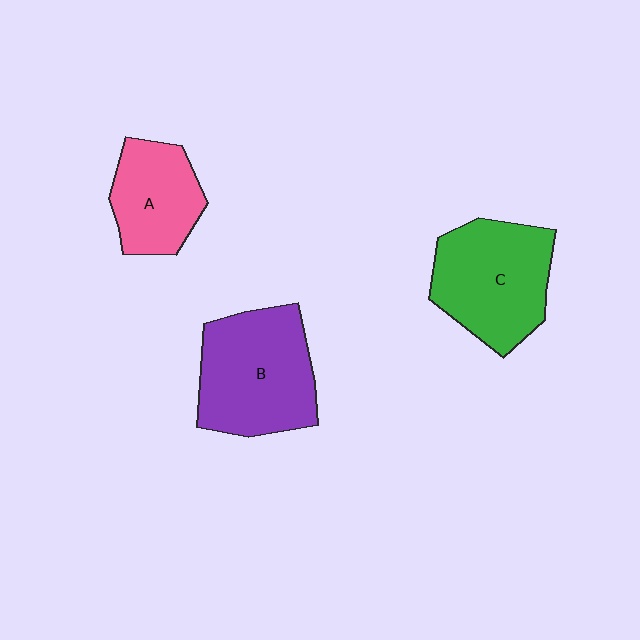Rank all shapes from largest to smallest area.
From largest to smallest: B (purple), C (green), A (pink).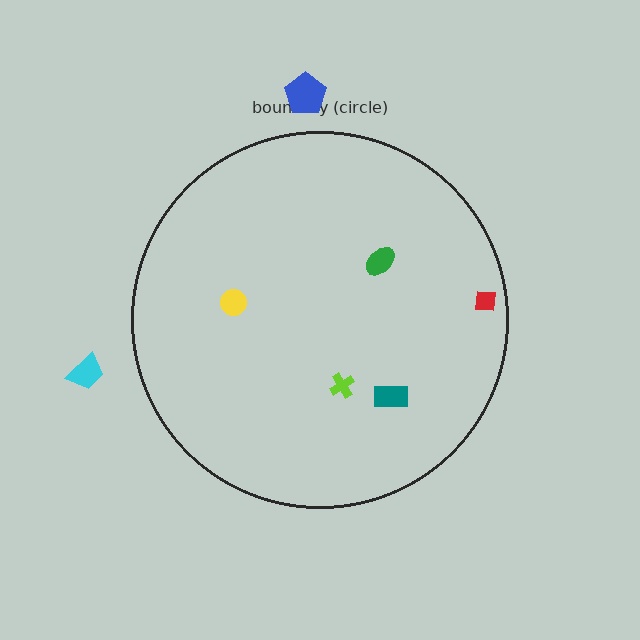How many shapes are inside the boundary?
5 inside, 2 outside.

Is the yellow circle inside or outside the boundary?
Inside.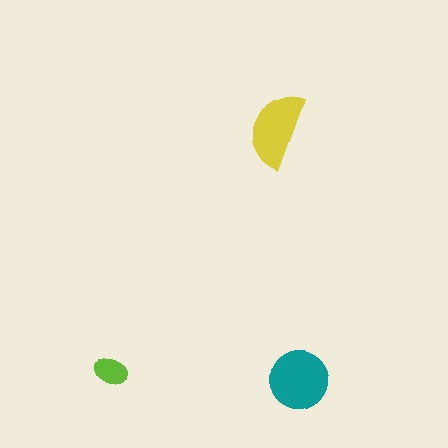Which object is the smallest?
The lime ellipse.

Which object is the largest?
The teal circle.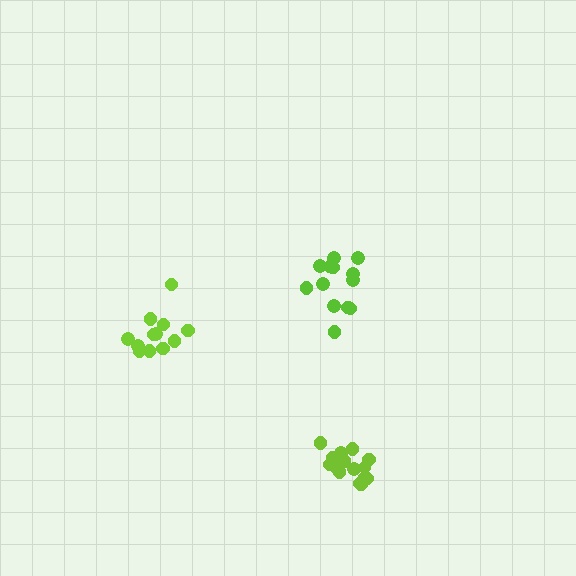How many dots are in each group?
Group 1: 12 dots, Group 2: 13 dots, Group 3: 15 dots (40 total).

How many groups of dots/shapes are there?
There are 3 groups.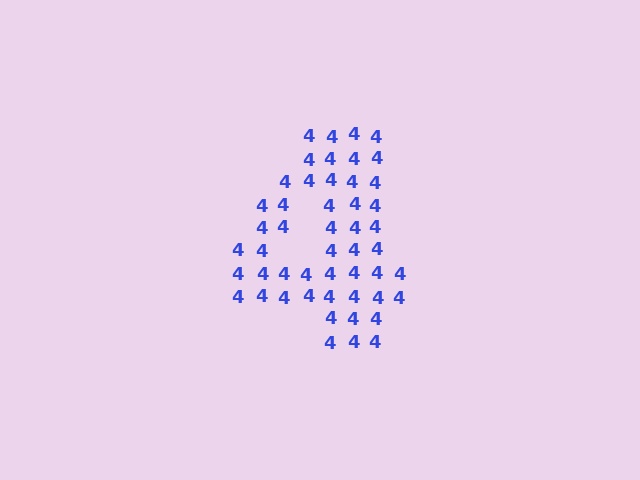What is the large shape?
The large shape is the digit 4.